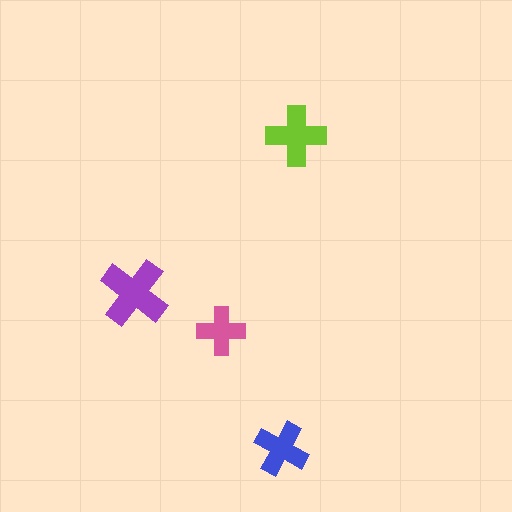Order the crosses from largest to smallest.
the purple one, the lime one, the blue one, the pink one.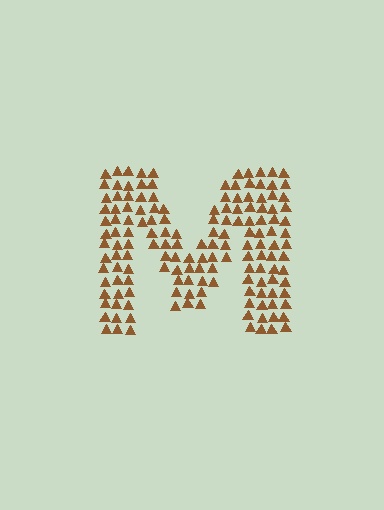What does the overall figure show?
The overall figure shows the letter M.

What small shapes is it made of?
It is made of small triangles.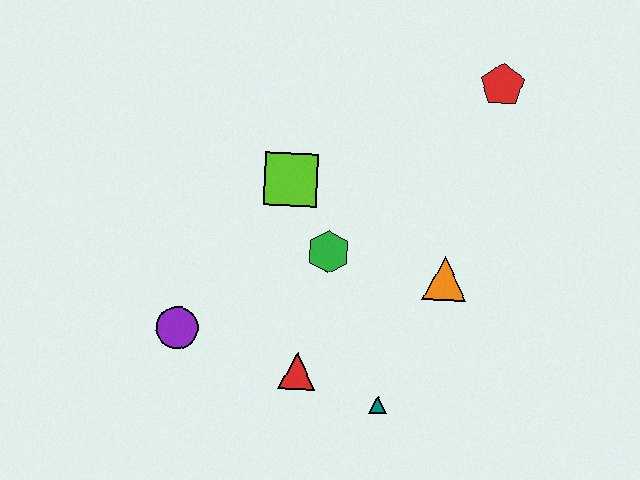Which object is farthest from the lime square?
The teal triangle is farthest from the lime square.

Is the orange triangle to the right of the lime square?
Yes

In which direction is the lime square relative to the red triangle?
The lime square is above the red triangle.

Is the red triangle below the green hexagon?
Yes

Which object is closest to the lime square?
The green hexagon is closest to the lime square.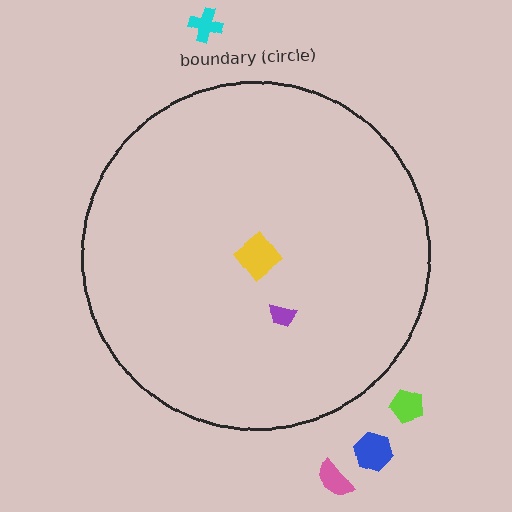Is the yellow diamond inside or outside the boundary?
Inside.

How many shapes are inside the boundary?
2 inside, 4 outside.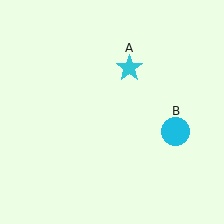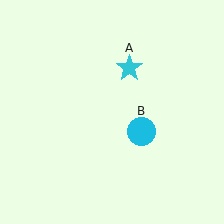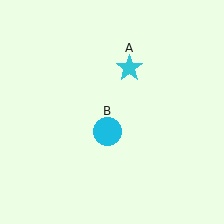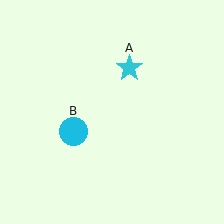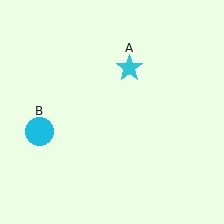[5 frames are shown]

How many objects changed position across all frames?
1 object changed position: cyan circle (object B).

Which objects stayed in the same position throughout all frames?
Cyan star (object A) remained stationary.